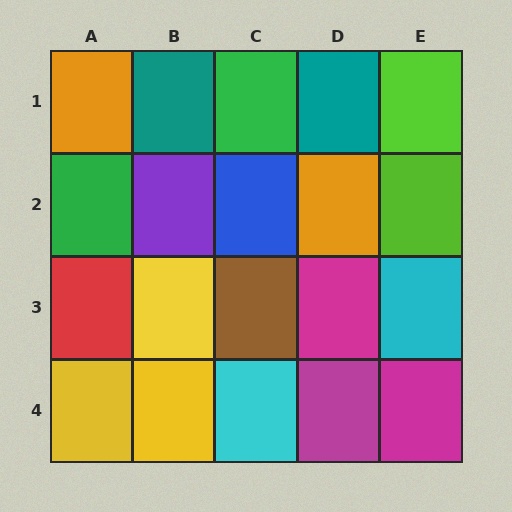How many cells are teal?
2 cells are teal.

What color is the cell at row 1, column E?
Lime.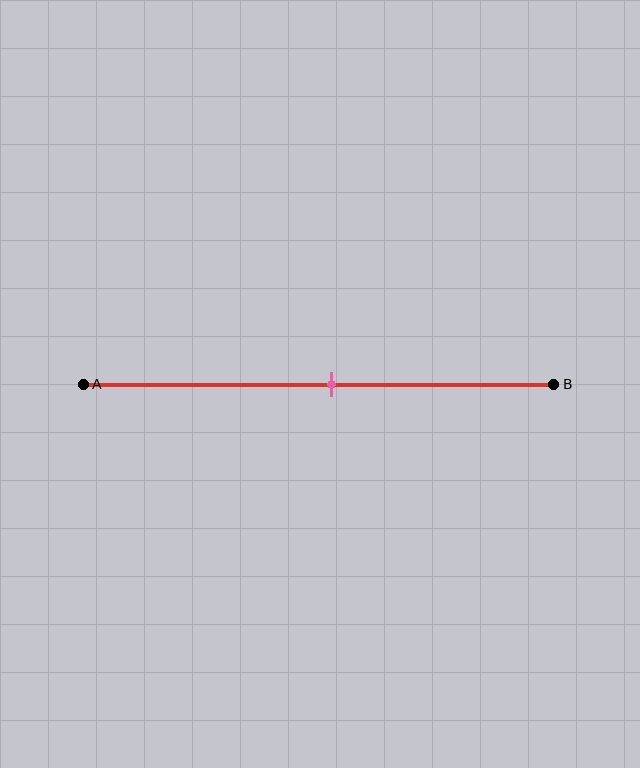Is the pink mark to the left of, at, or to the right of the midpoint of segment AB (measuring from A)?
The pink mark is approximately at the midpoint of segment AB.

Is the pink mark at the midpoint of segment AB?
Yes, the mark is approximately at the midpoint.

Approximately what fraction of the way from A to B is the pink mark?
The pink mark is approximately 55% of the way from A to B.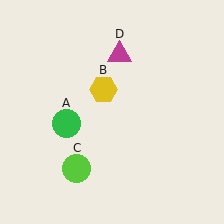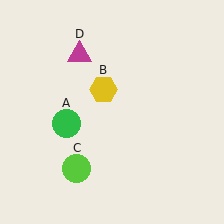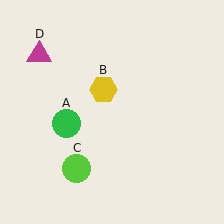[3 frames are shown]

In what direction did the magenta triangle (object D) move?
The magenta triangle (object D) moved left.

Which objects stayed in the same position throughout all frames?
Green circle (object A) and yellow hexagon (object B) and lime circle (object C) remained stationary.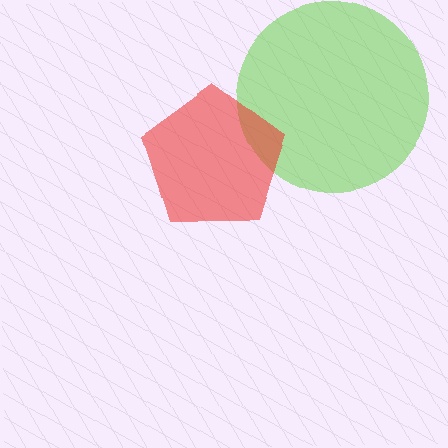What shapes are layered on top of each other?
The layered shapes are: a lime circle, a red pentagon.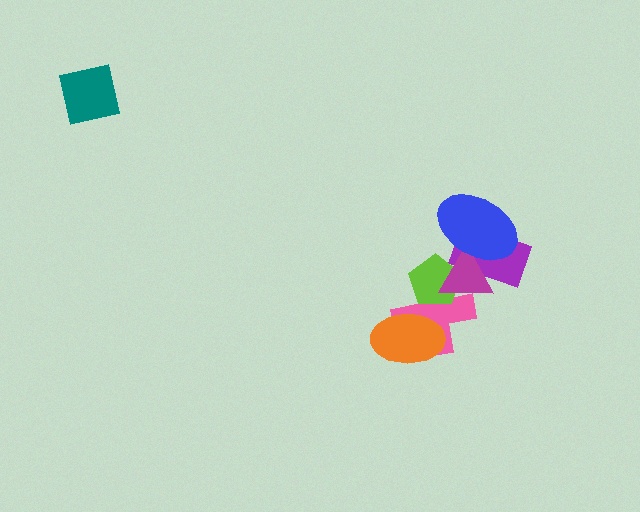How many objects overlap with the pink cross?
3 objects overlap with the pink cross.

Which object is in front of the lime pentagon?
The magenta triangle is in front of the lime pentagon.